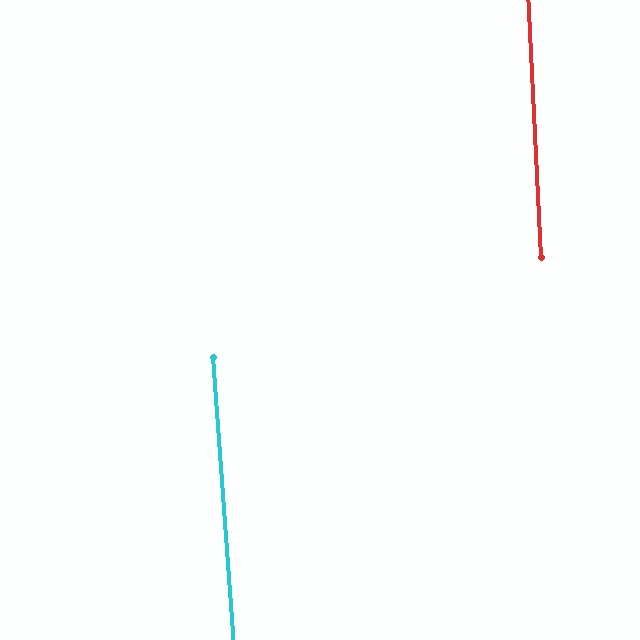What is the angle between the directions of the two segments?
Approximately 1 degree.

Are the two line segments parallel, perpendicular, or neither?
Parallel — their directions differ by only 1.4°.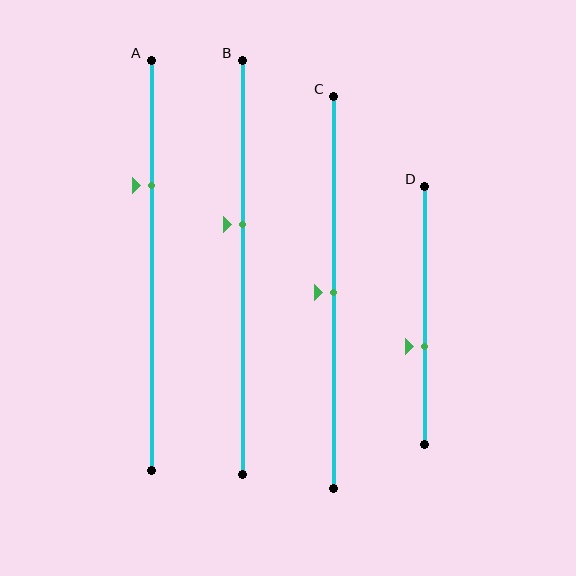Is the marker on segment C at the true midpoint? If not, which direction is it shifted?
Yes, the marker on segment C is at the true midpoint.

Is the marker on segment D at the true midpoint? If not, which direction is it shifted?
No, the marker on segment D is shifted downward by about 12% of the segment length.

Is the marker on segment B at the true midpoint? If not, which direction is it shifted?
No, the marker on segment B is shifted upward by about 10% of the segment length.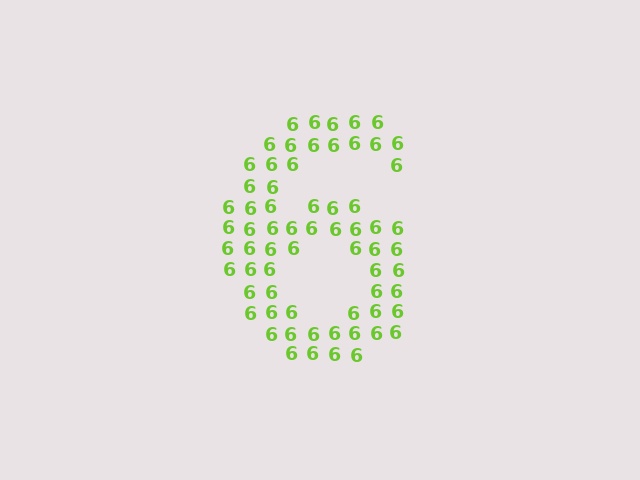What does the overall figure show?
The overall figure shows the digit 6.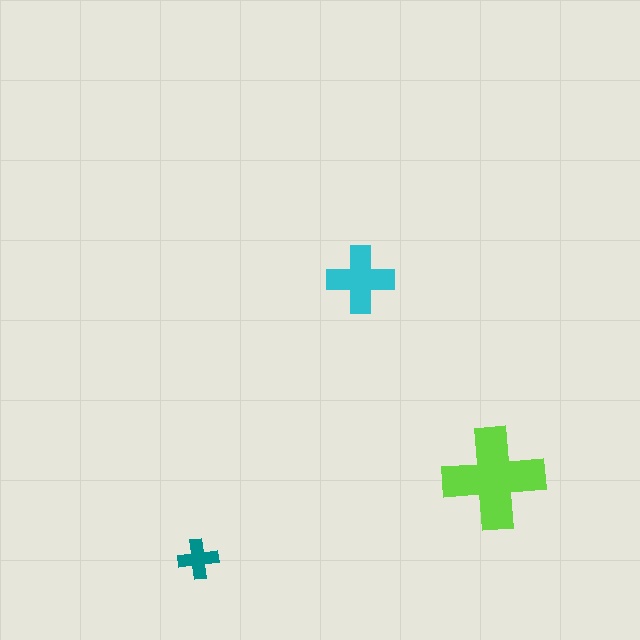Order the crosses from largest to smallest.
the lime one, the cyan one, the teal one.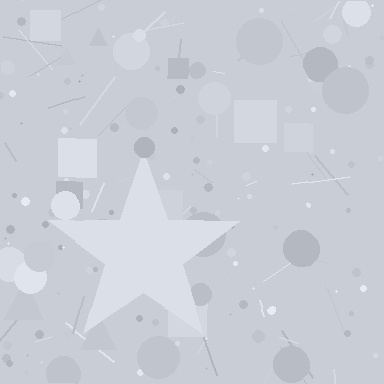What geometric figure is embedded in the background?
A star is embedded in the background.